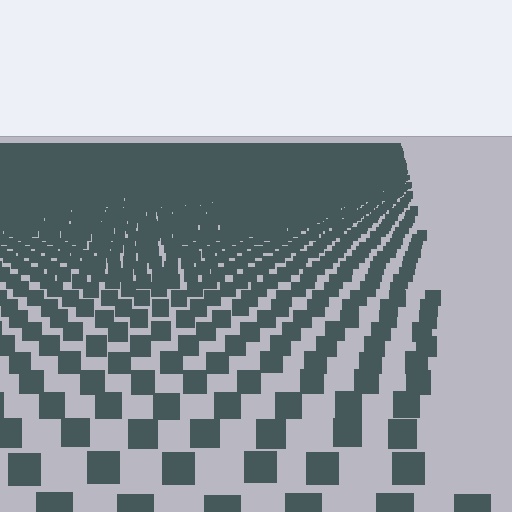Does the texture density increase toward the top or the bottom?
Density increases toward the top.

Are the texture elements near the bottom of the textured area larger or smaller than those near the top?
Larger. Near the bottom, elements are closer to the viewer and appear at a bigger on-screen size.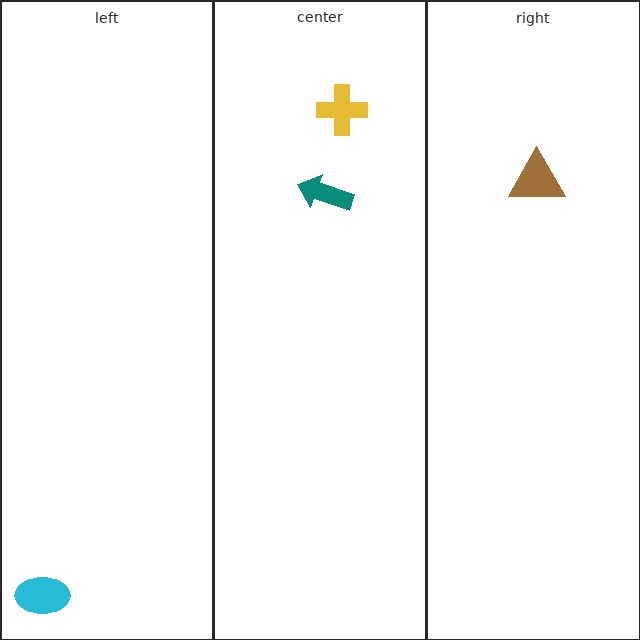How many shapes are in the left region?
1.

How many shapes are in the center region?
2.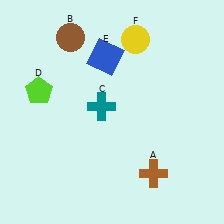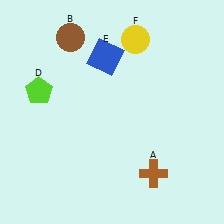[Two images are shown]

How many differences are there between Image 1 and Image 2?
There is 1 difference between the two images.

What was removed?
The teal cross (C) was removed in Image 2.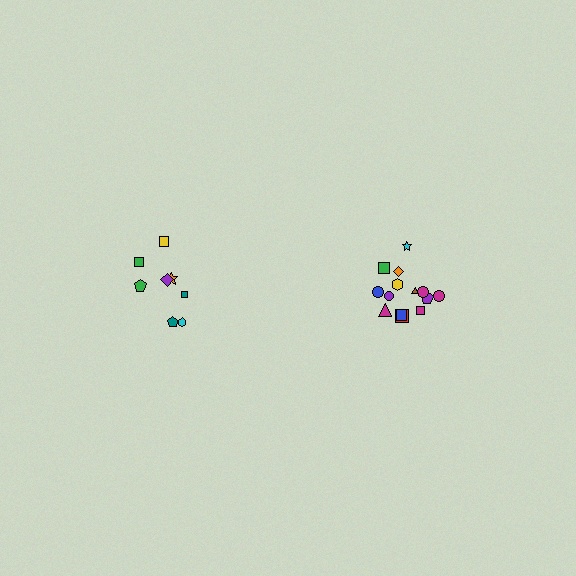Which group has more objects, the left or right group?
The right group.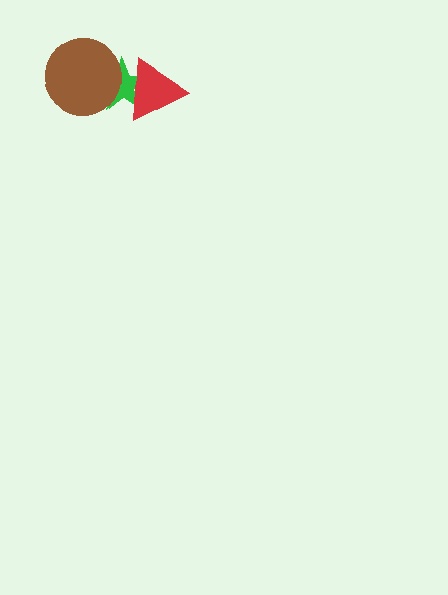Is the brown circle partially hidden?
No, no other shape covers it.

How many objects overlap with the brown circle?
1 object overlaps with the brown circle.